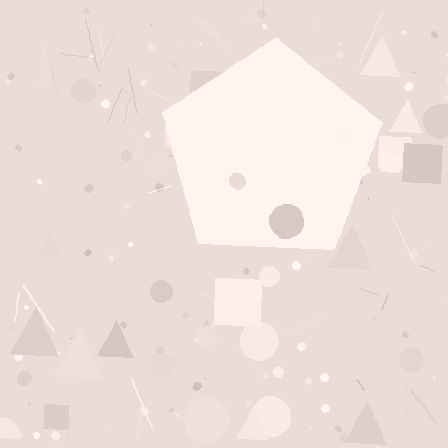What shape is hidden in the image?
A pentagon is hidden in the image.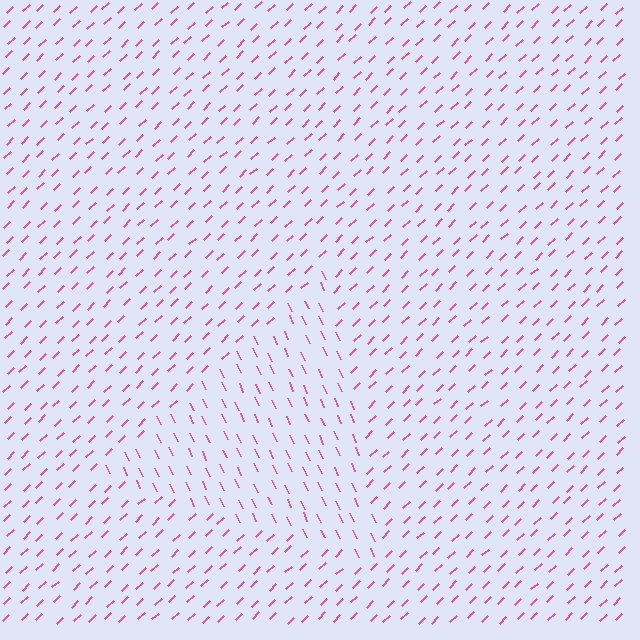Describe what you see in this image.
The image is filled with small pink line segments. A triangle region in the image has lines oriented differently from the surrounding lines, creating a visible texture boundary.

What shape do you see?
I see a triangle.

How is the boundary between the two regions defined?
The boundary is defined purely by a change in line orientation (approximately 71 degrees difference). All lines are the same color and thickness.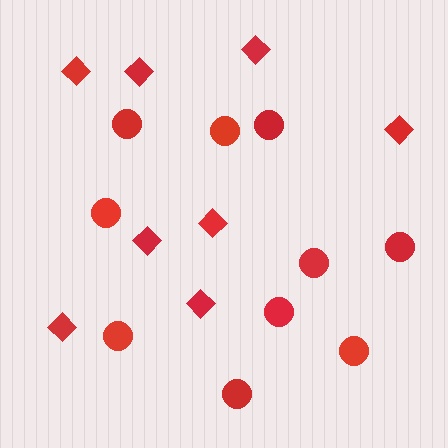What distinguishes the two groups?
There are 2 groups: one group of circles (10) and one group of diamonds (8).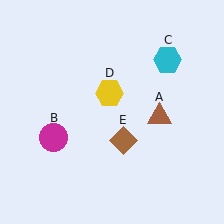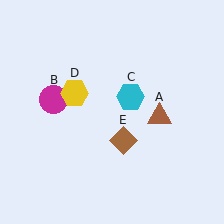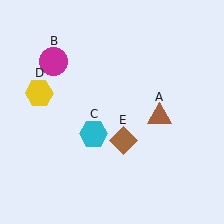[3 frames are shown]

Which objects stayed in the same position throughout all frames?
Brown triangle (object A) and brown diamond (object E) remained stationary.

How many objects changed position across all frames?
3 objects changed position: magenta circle (object B), cyan hexagon (object C), yellow hexagon (object D).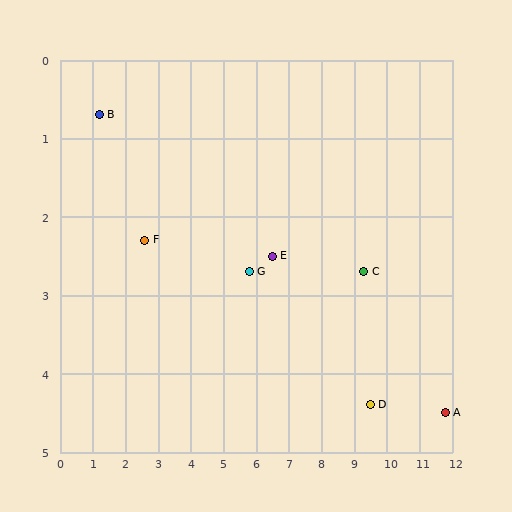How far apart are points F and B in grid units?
Points F and B are about 2.1 grid units apart.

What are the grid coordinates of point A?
Point A is at approximately (11.8, 4.5).